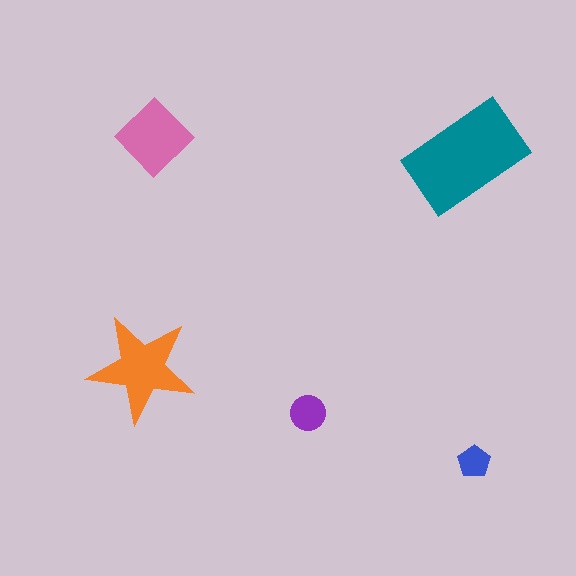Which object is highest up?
The pink diamond is topmost.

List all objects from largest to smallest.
The teal rectangle, the orange star, the pink diamond, the purple circle, the blue pentagon.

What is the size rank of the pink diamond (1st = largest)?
3rd.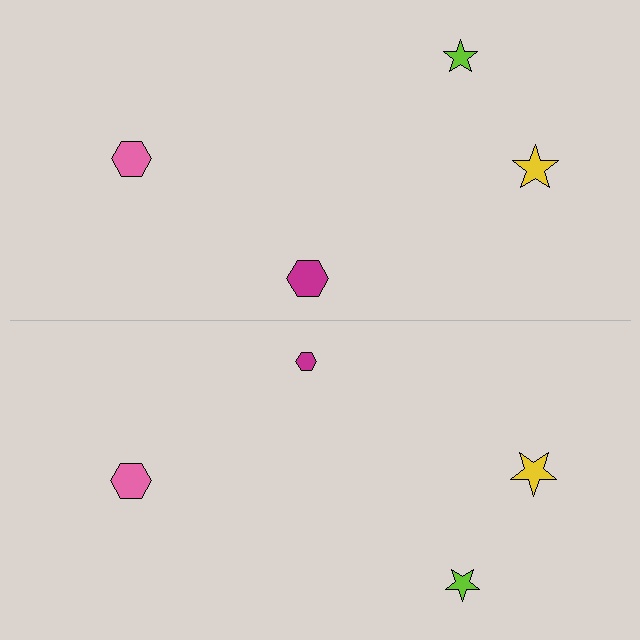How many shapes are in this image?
There are 8 shapes in this image.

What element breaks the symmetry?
The magenta hexagon on the bottom side has a different size than its mirror counterpart.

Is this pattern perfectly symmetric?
No, the pattern is not perfectly symmetric. The magenta hexagon on the bottom side has a different size than its mirror counterpart.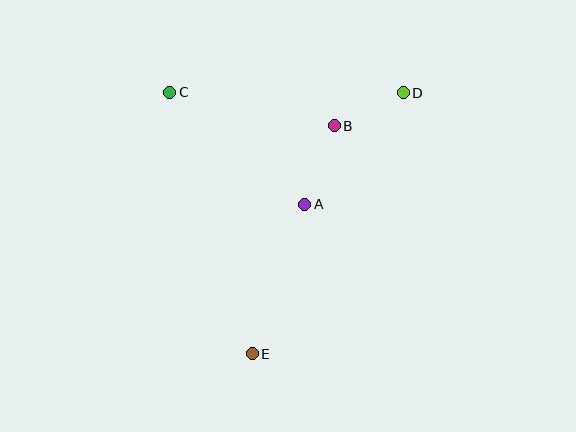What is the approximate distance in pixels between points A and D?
The distance between A and D is approximately 149 pixels.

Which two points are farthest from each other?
Points D and E are farthest from each other.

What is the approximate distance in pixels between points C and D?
The distance between C and D is approximately 234 pixels.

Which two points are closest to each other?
Points B and D are closest to each other.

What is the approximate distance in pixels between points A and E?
The distance between A and E is approximately 159 pixels.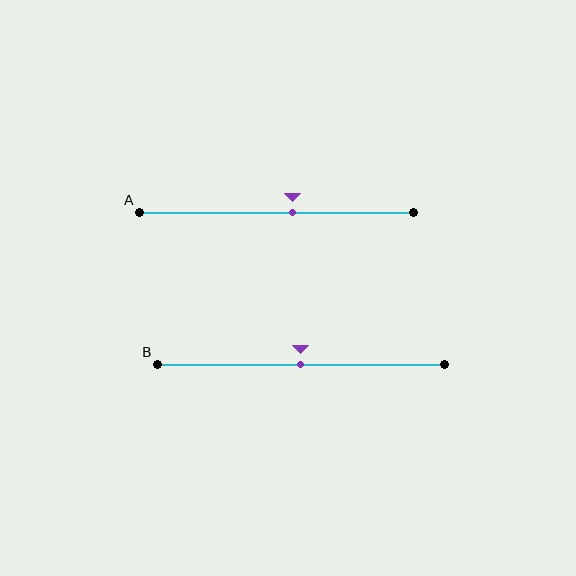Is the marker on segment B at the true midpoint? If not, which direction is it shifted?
Yes, the marker on segment B is at the true midpoint.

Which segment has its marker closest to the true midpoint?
Segment B has its marker closest to the true midpoint.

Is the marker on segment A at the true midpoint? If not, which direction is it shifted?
No, the marker on segment A is shifted to the right by about 6% of the segment length.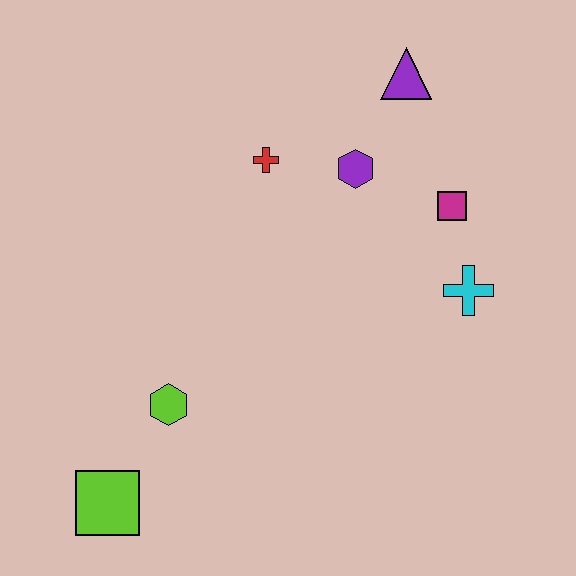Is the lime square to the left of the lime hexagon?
Yes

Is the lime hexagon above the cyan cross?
No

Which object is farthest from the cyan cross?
The lime square is farthest from the cyan cross.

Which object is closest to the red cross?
The purple hexagon is closest to the red cross.